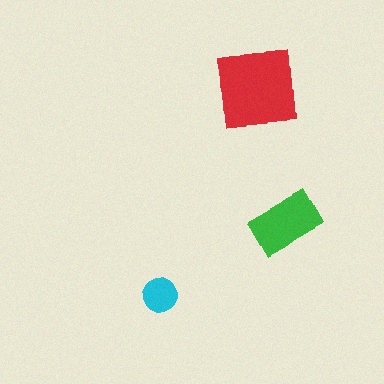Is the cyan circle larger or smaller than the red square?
Smaller.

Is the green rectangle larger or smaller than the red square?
Smaller.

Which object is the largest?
The red square.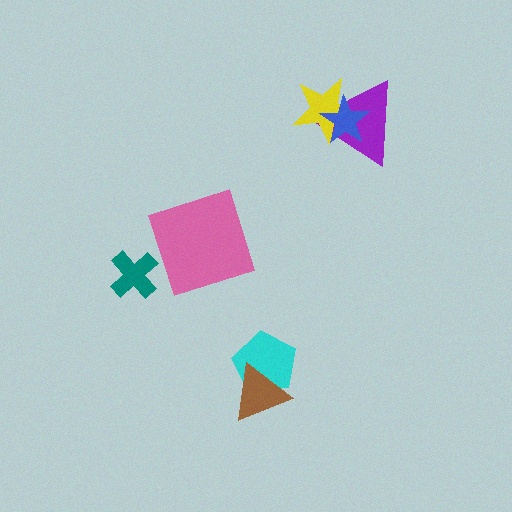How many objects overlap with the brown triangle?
1 object overlaps with the brown triangle.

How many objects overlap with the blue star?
2 objects overlap with the blue star.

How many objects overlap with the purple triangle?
2 objects overlap with the purple triangle.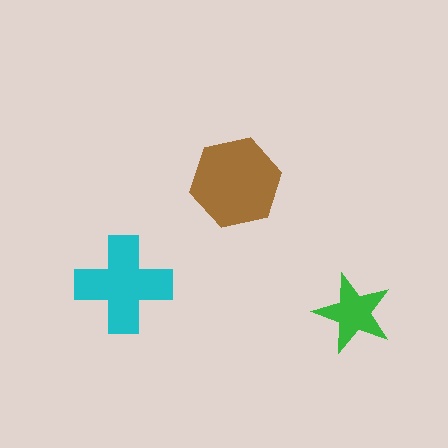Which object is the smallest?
The green star.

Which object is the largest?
The brown hexagon.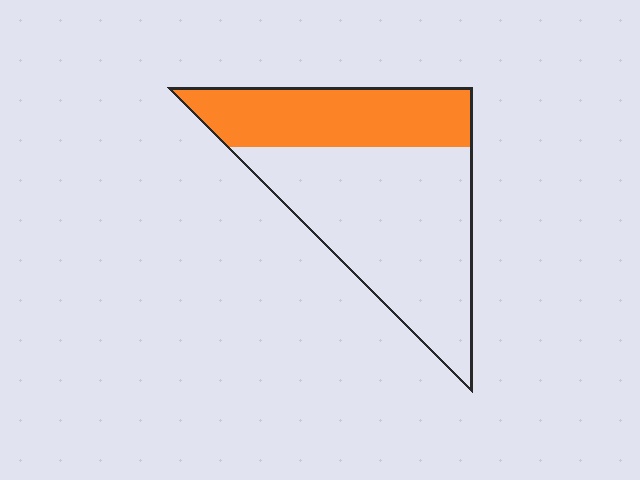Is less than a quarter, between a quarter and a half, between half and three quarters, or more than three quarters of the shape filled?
Between a quarter and a half.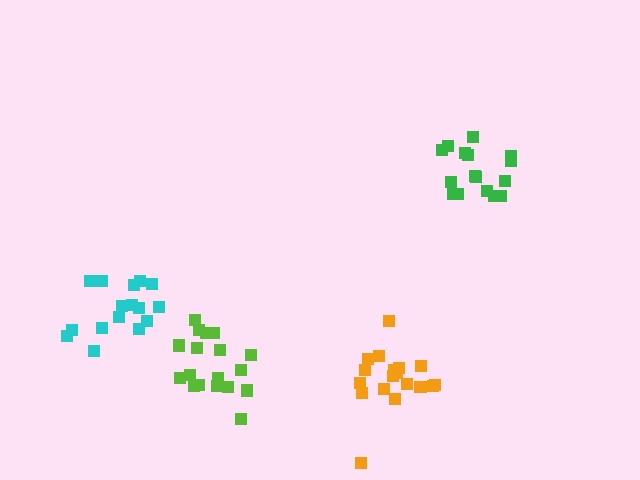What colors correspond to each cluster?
The clusters are colored: green, orange, cyan, lime.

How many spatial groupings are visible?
There are 4 spatial groupings.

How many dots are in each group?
Group 1: 16 dots, Group 2: 18 dots, Group 3: 16 dots, Group 4: 19 dots (69 total).